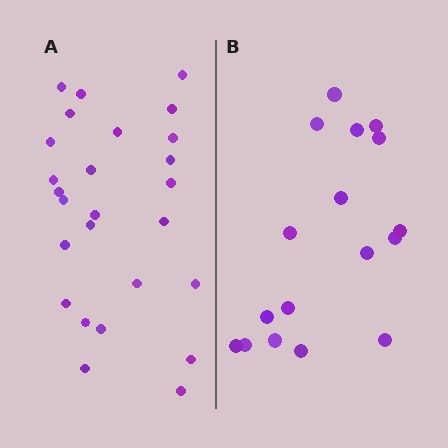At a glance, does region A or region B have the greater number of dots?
Region A (the left region) has more dots.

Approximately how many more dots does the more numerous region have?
Region A has roughly 8 or so more dots than region B.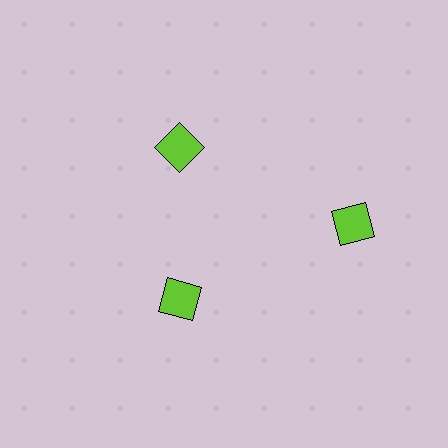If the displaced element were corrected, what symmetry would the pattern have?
It would have 3-fold rotational symmetry — the pattern would map onto itself every 120 degrees.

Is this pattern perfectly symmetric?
No. The 3 lime diamonds are arranged in a ring, but one element near the 3 o'clock position is pushed outward from the center, breaking the 3-fold rotational symmetry.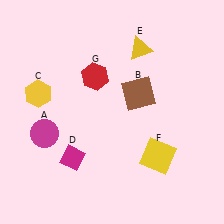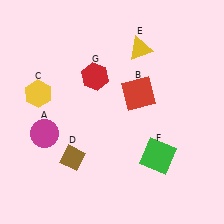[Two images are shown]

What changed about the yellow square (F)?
In Image 1, F is yellow. In Image 2, it changed to green.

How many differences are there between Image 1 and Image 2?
There are 3 differences between the two images.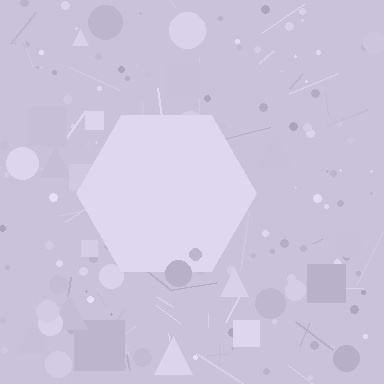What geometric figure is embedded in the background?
A hexagon is embedded in the background.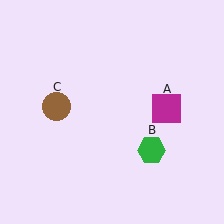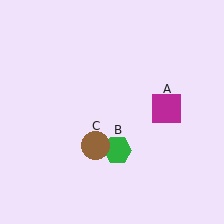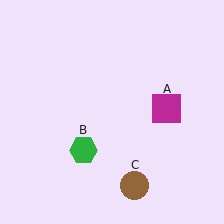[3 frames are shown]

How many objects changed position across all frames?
2 objects changed position: green hexagon (object B), brown circle (object C).